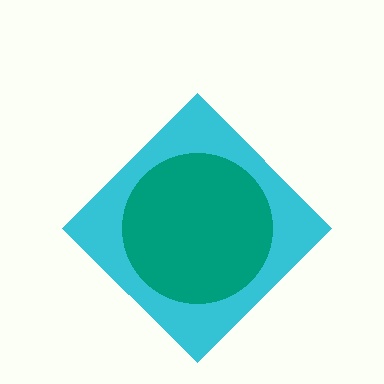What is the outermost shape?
The cyan diamond.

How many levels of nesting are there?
2.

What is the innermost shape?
The teal circle.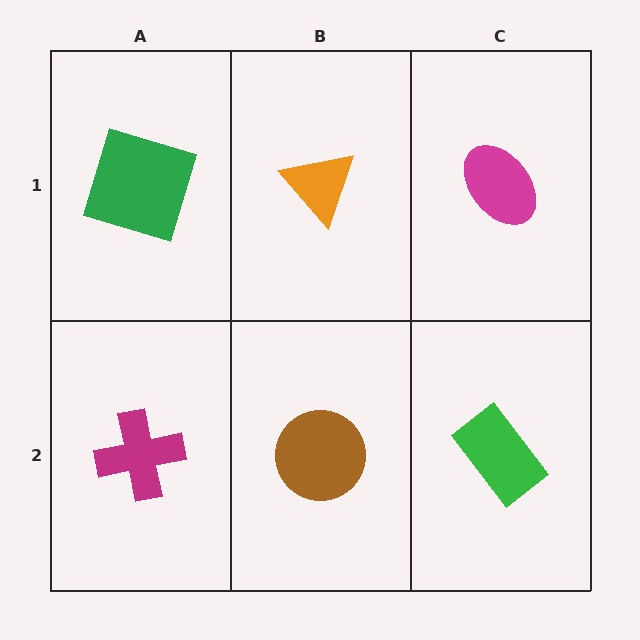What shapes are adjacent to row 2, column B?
An orange triangle (row 1, column B), a magenta cross (row 2, column A), a green rectangle (row 2, column C).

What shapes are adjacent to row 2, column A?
A green square (row 1, column A), a brown circle (row 2, column B).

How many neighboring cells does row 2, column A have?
2.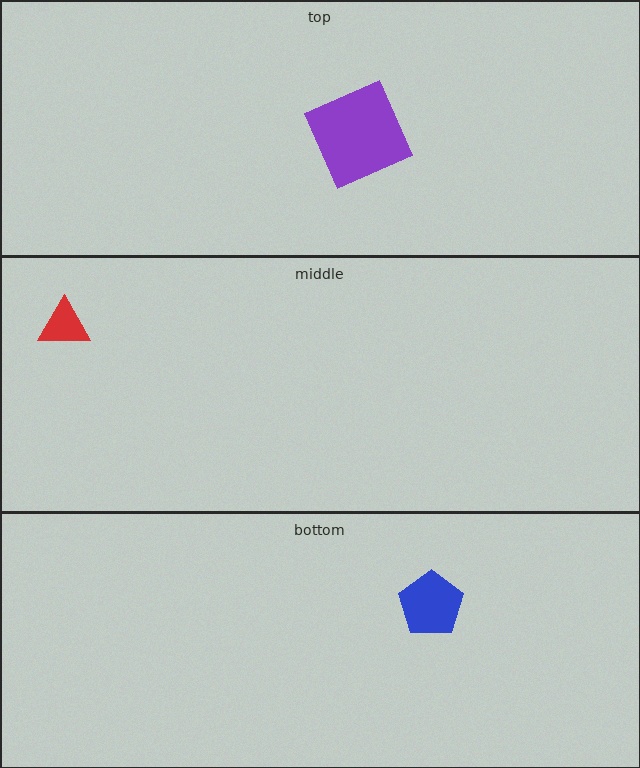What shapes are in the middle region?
The red triangle.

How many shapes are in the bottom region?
1.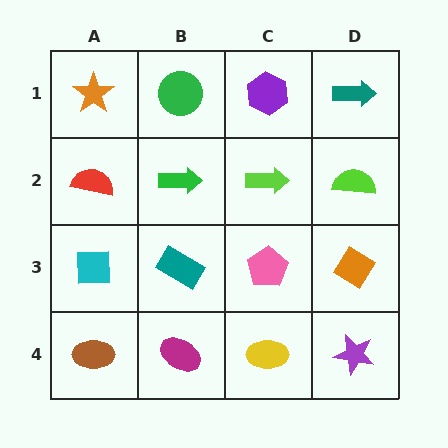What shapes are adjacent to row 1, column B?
A green arrow (row 2, column B), an orange star (row 1, column A), a purple hexagon (row 1, column C).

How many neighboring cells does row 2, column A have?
3.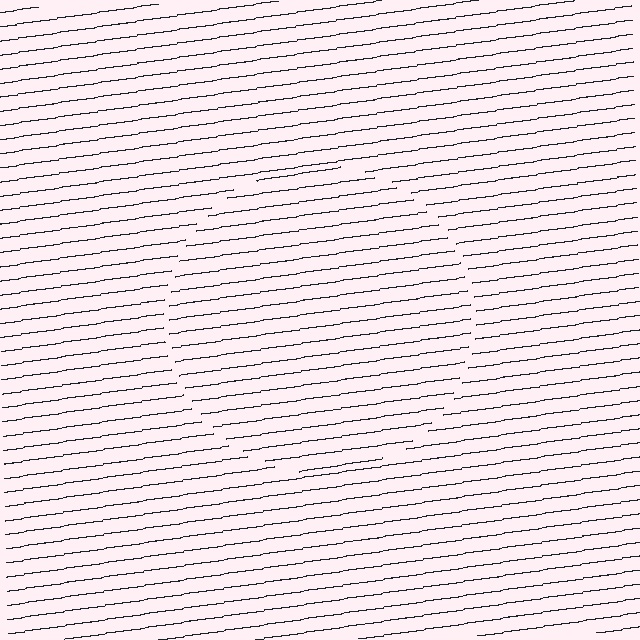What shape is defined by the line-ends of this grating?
An illusory circle. The interior of the shape contains the same grating, shifted by half a period — the contour is defined by the phase discontinuity where line-ends from the inner and outer gratings abut.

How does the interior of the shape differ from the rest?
The interior of the shape contains the same grating, shifted by half a period — the contour is defined by the phase discontinuity where line-ends from the inner and outer gratings abut.